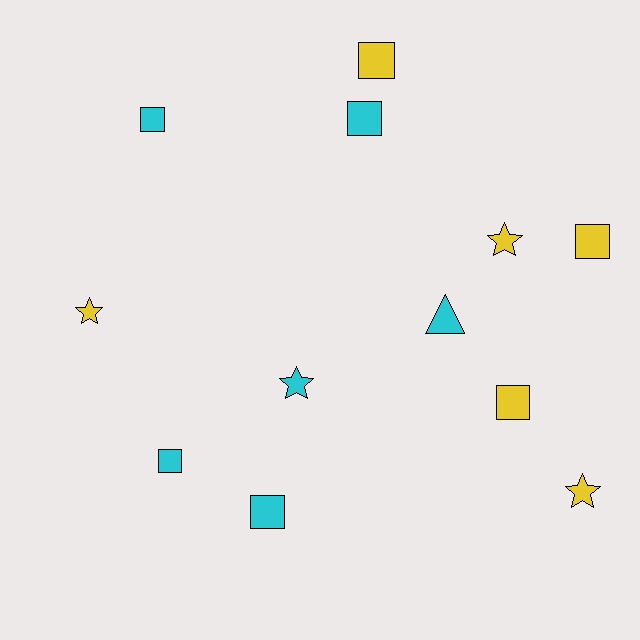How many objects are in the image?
There are 12 objects.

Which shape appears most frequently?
Square, with 7 objects.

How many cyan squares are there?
There are 4 cyan squares.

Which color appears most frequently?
Cyan, with 6 objects.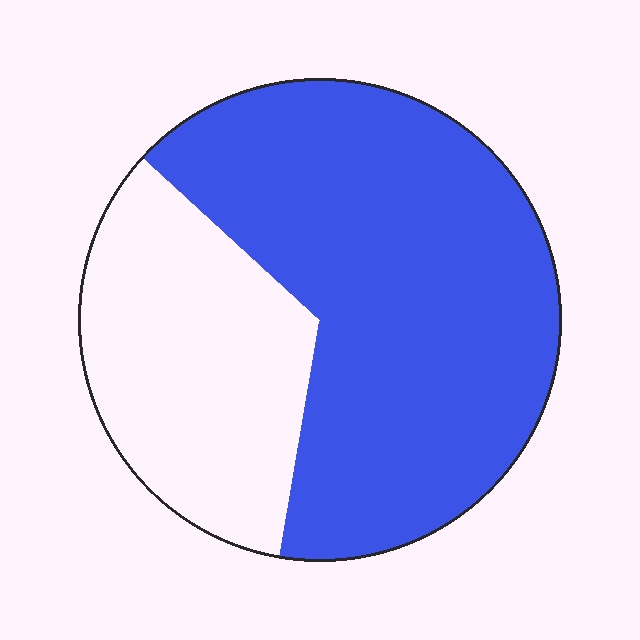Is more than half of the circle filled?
Yes.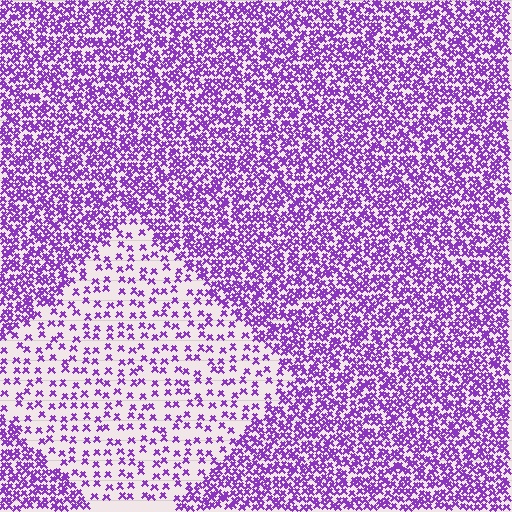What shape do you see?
I see a diamond.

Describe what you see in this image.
The image contains small purple elements arranged at two different densities. A diamond-shaped region is visible where the elements are less densely packed than the surrounding area.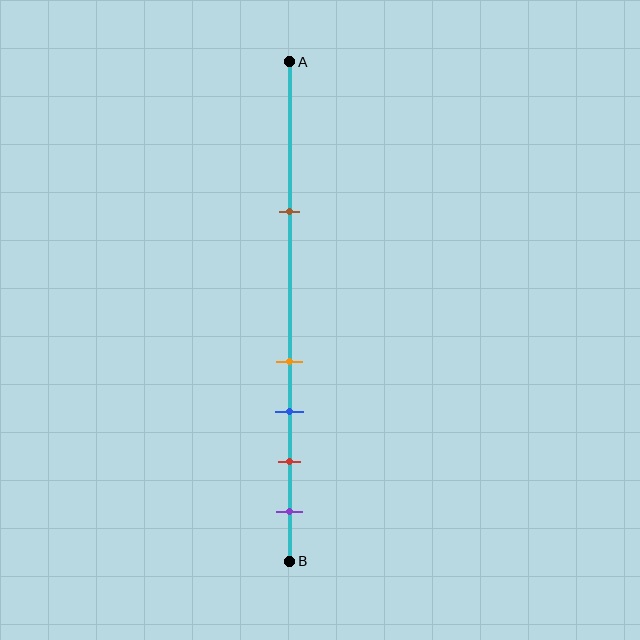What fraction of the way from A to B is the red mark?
The red mark is approximately 80% (0.8) of the way from A to B.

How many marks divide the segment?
There are 5 marks dividing the segment.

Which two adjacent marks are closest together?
The orange and blue marks are the closest adjacent pair.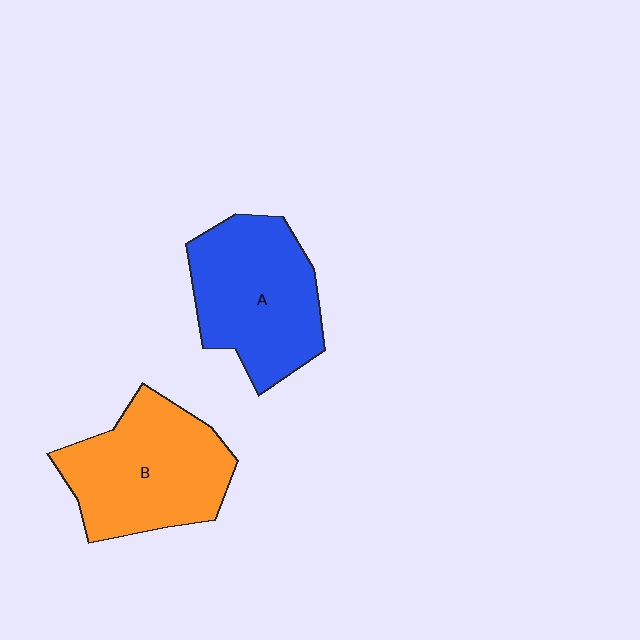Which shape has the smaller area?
Shape A (blue).